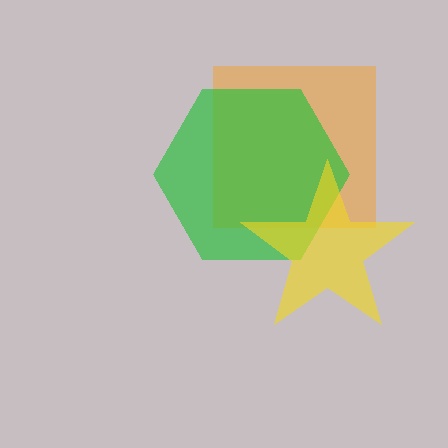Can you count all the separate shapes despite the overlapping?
Yes, there are 3 separate shapes.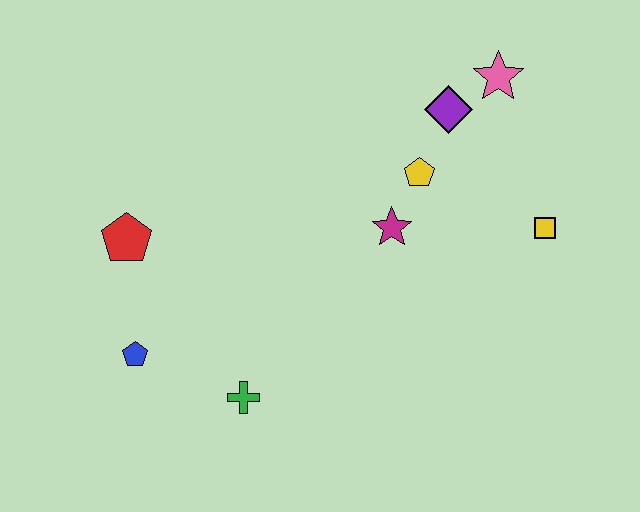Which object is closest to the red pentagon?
The blue pentagon is closest to the red pentagon.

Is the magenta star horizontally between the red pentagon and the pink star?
Yes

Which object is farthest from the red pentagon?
The yellow square is farthest from the red pentagon.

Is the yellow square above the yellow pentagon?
No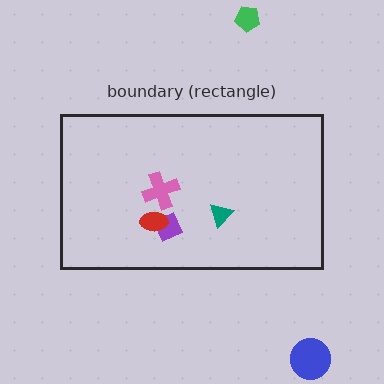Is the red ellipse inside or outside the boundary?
Inside.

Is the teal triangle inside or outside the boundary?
Inside.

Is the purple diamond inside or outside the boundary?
Inside.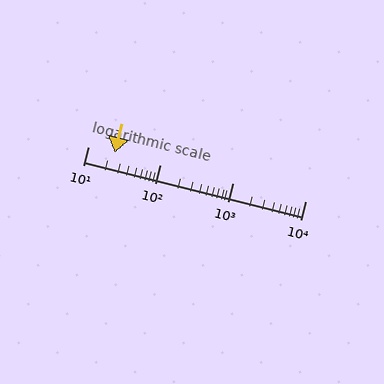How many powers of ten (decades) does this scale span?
The scale spans 3 decades, from 10 to 10000.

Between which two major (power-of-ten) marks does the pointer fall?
The pointer is between 10 and 100.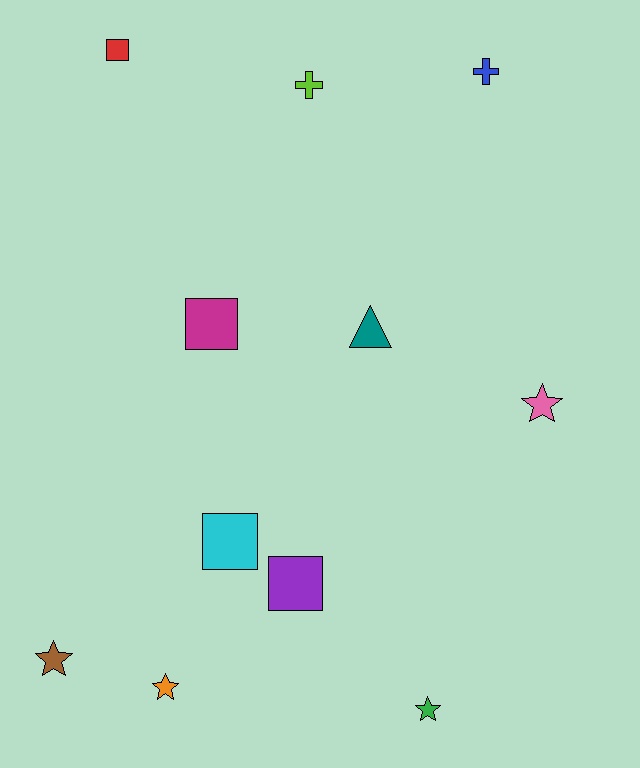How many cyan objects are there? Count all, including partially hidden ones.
There is 1 cyan object.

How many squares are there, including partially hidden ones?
There are 4 squares.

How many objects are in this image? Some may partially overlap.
There are 11 objects.